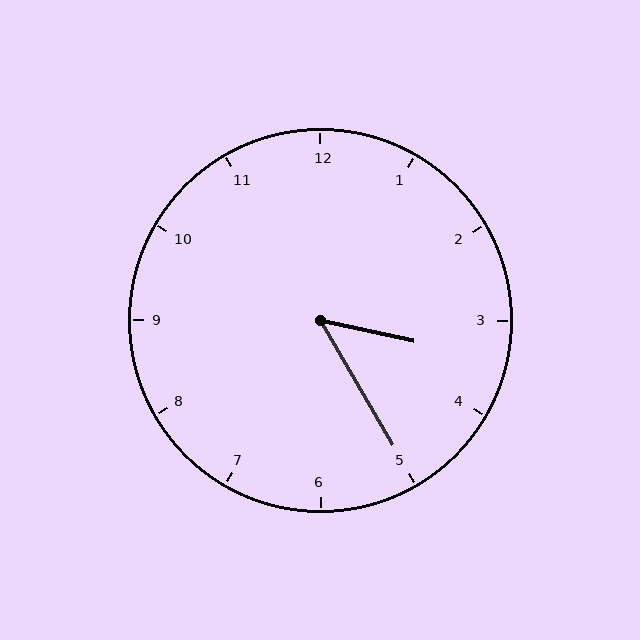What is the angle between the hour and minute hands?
Approximately 48 degrees.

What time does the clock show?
3:25.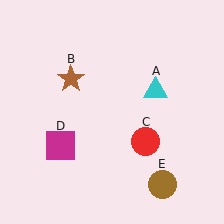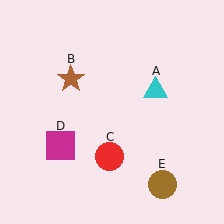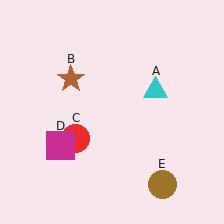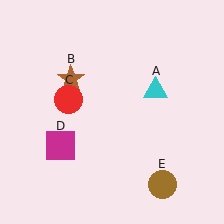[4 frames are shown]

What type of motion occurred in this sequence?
The red circle (object C) rotated clockwise around the center of the scene.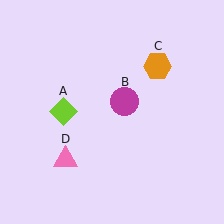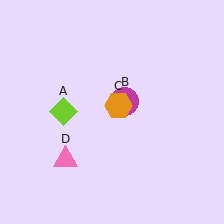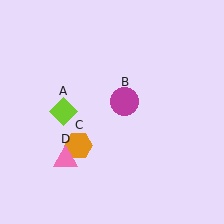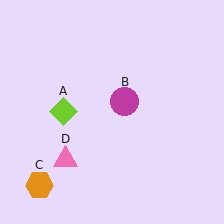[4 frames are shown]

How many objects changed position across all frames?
1 object changed position: orange hexagon (object C).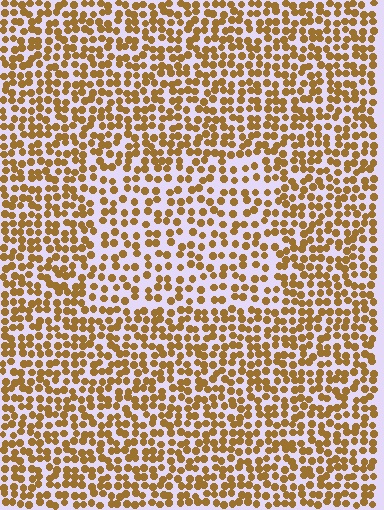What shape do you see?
I see a rectangle.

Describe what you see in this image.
The image contains small brown elements arranged at two different densities. A rectangle-shaped region is visible where the elements are less densely packed than the surrounding area.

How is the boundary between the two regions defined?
The boundary is defined by a change in element density (approximately 1.5x ratio). All elements are the same color, size, and shape.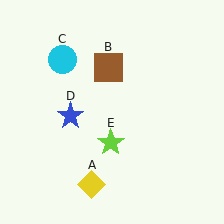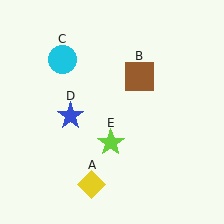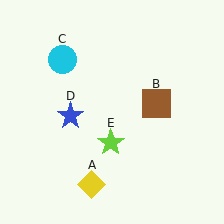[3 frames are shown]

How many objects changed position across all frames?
1 object changed position: brown square (object B).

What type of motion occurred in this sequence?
The brown square (object B) rotated clockwise around the center of the scene.